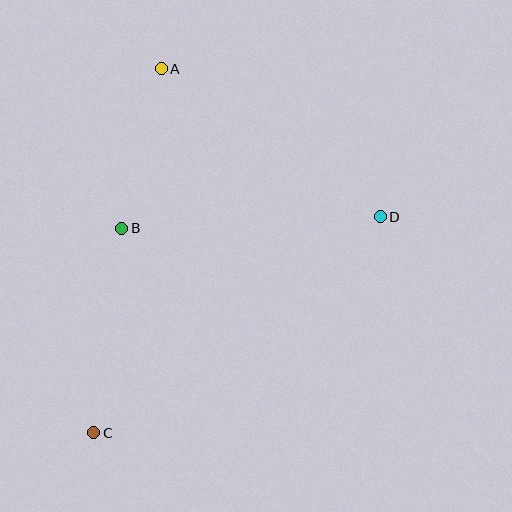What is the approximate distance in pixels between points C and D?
The distance between C and D is approximately 359 pixels.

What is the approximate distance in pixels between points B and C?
The distance between B and C is approximately 206 pixels.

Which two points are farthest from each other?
Points A and C are farthest from each other.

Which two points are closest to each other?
Points A and B are closest to each other.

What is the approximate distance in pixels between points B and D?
The distance between B and D is approximately 259 pixels.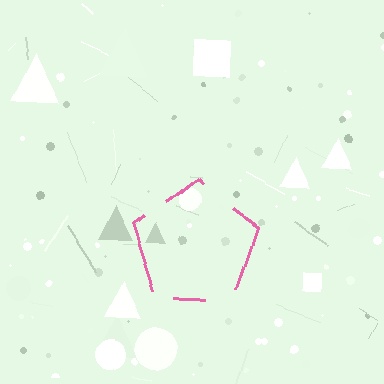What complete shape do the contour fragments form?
The contour fragments form a pentagon.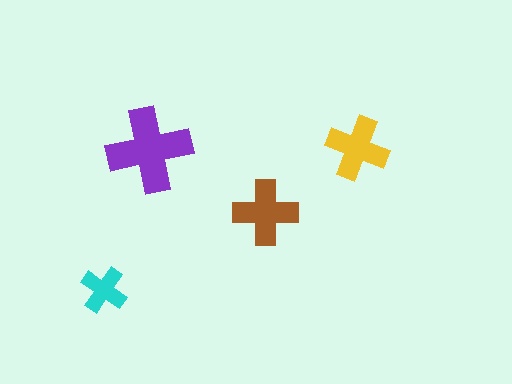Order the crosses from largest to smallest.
the purple one, the brown one, the yellow one, the cyan one.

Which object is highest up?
The yellow cross is topmost.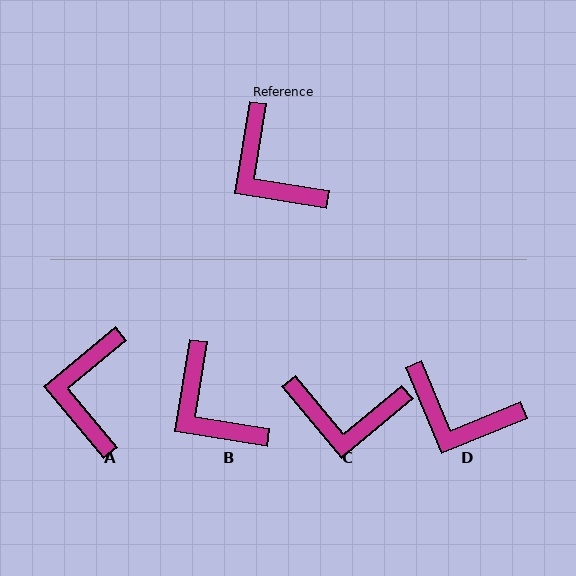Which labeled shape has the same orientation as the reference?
B.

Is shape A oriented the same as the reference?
No, it is off by about 41 degrees.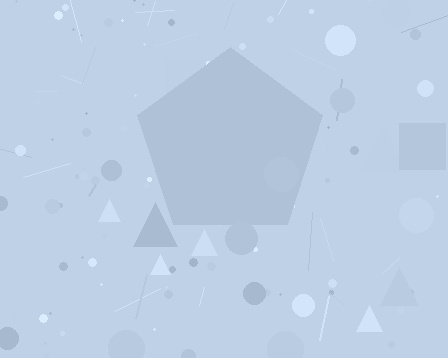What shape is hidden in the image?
A pentagon is hidden in the image.